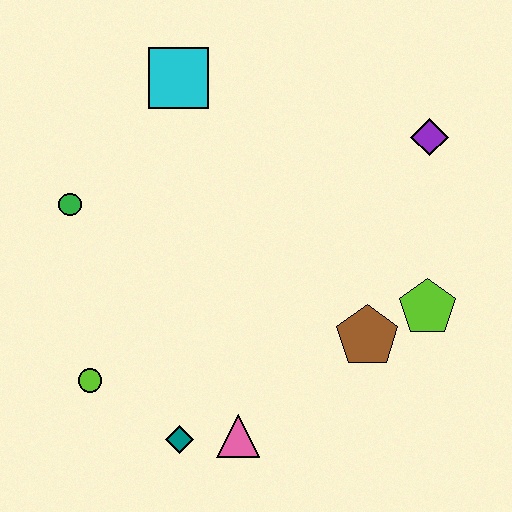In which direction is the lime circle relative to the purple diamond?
The lime circle is to the left of the purple diamond.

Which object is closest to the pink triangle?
The teal diamond is closest to the pink triangle.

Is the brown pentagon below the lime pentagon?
Yes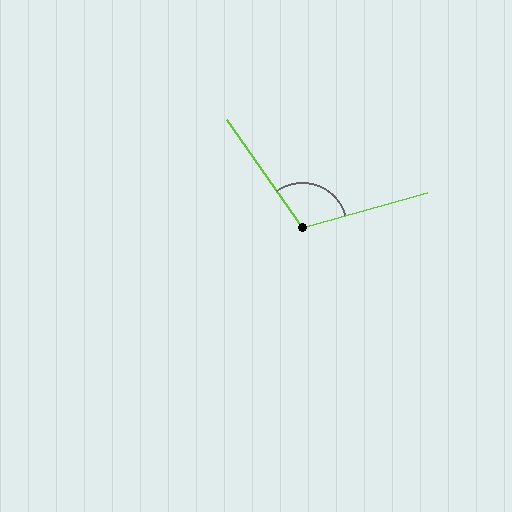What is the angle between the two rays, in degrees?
Approximately 109 degrees.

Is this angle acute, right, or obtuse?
It is obtuse.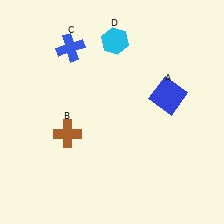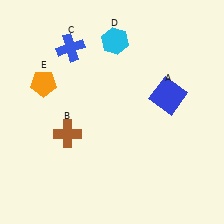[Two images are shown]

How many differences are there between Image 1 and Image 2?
There is 1 difference between the two images.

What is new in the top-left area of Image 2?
An orange pentagon (E) was added in the top-left area of Image 2.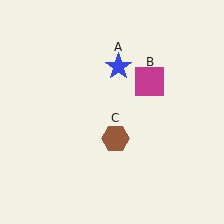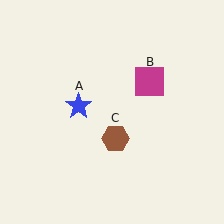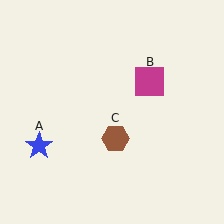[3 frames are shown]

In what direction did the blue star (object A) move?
The blue star (object A) moved down and to the left.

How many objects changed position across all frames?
1 object changed position: blue star (object A).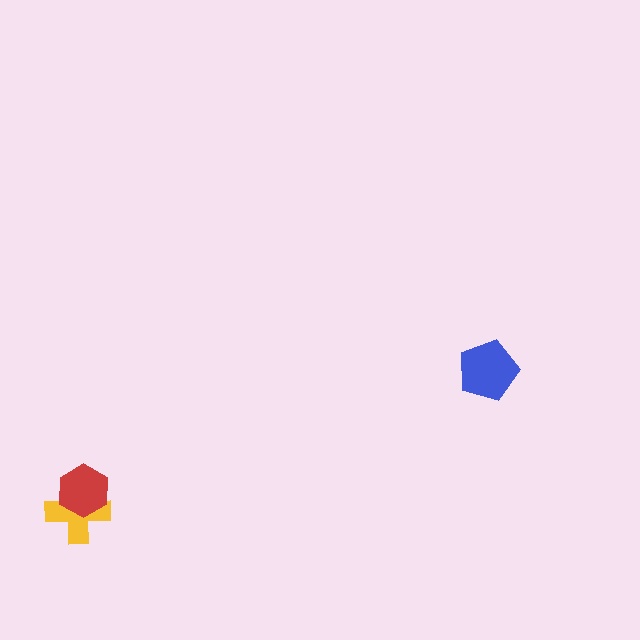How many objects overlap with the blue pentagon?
0 objects overlap with the blue pentagon.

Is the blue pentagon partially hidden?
No, no other shape covers it.